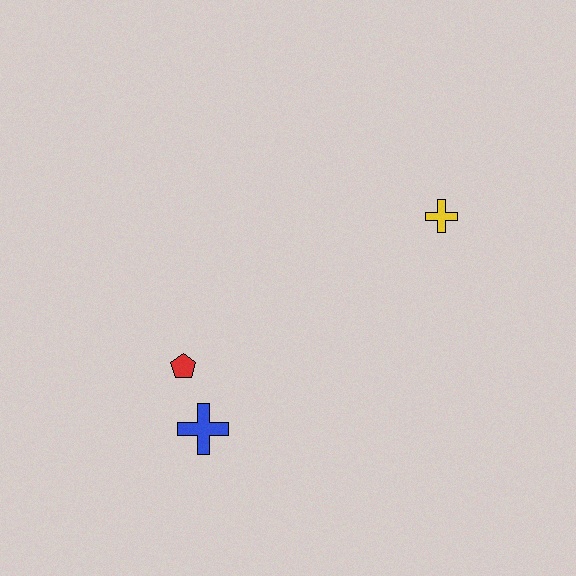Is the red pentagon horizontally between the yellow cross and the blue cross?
No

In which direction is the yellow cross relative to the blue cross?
The yellow cross is to the right of the blue cross.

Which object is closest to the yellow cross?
The red pentagon is closest to the yellow cross.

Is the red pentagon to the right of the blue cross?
No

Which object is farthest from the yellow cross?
The blue cross is farthest from the yellow cross.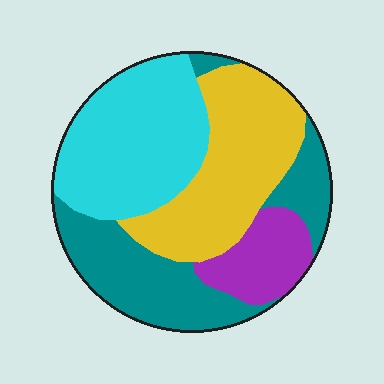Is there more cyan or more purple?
Cyan.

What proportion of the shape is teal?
Teal covers roughly 30% of the shape.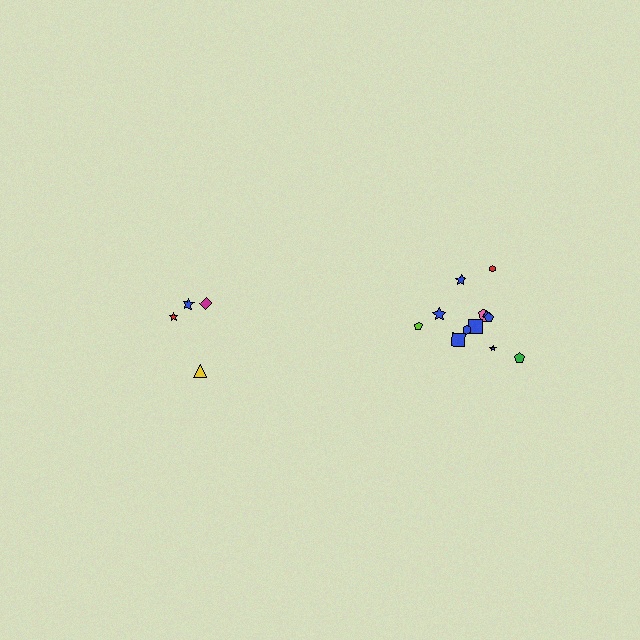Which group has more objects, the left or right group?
The right group.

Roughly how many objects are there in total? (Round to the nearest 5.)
Roughly 15 objects in total.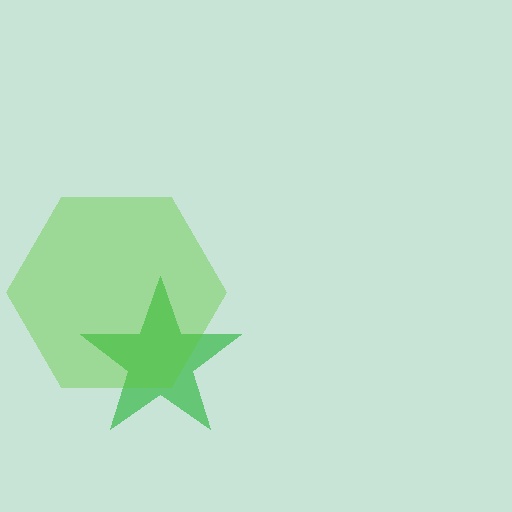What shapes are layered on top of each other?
The layered shapes are: a green star, a lime hexagon.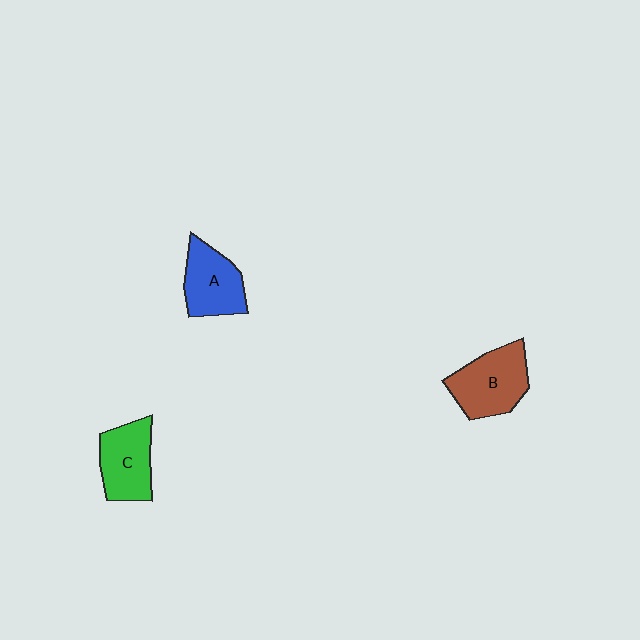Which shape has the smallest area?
Shape A (blue).